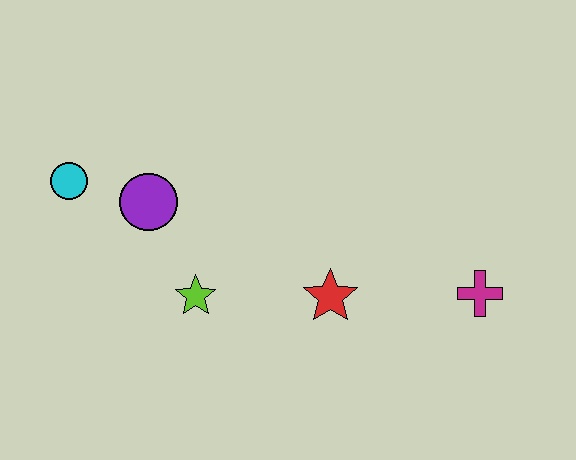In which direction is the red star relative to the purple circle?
The red star is to the right of the purple circle.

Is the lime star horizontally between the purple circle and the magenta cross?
Yes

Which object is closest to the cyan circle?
The purple circle is closest to the cyan circle.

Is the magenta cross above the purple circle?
No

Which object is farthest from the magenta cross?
The cyan circle is farthest from the magenta cross.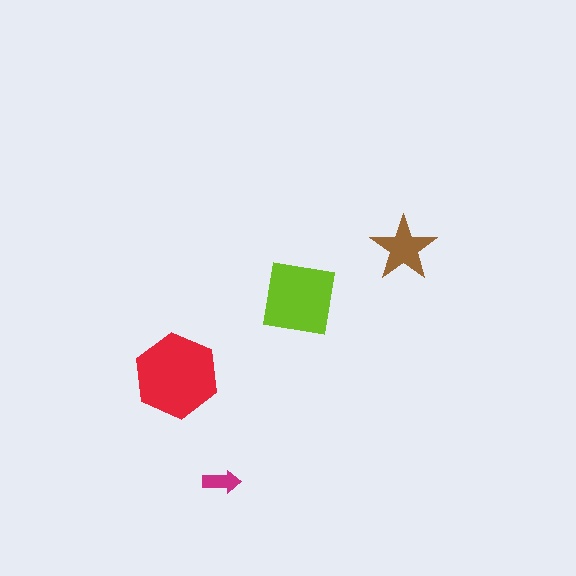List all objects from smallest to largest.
The magenta arrow, the brown star, the lime square, the red hexagon.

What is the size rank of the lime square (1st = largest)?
2nd.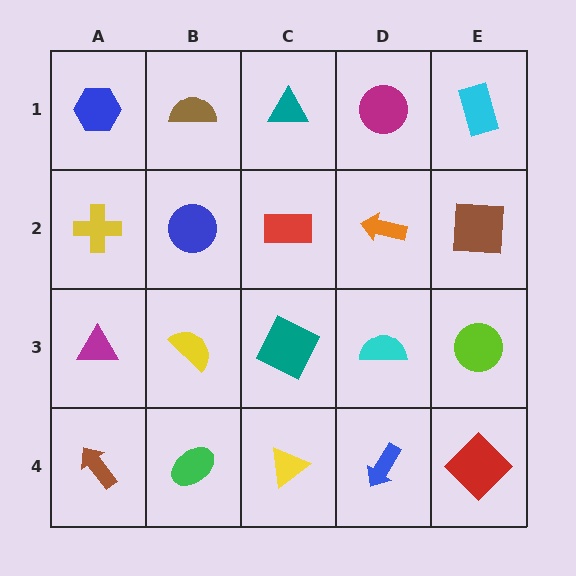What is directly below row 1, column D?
An orange arrow.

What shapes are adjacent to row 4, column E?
A lime circle (row 3, column E), a blue arrow (row 4, column D).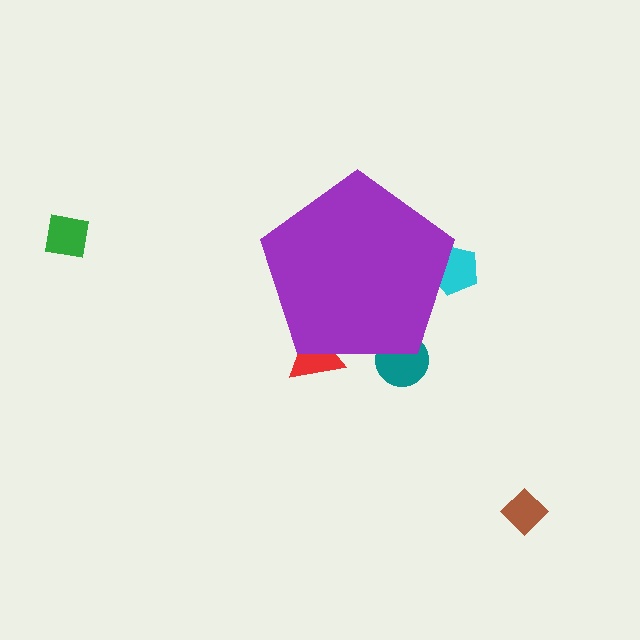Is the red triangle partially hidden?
Yes, the red triangle is partially hidden behind the purple pentagon.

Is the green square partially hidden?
No, the green square is fully visible.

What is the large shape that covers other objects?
A purple pentagon.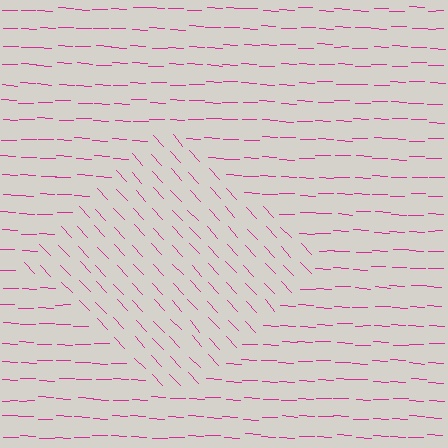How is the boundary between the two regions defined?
The boundary is defined purely by a change in line orientation (approximately 45 degrees difference). All lines are the same color and thickness.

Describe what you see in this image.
The image is filled with small magenta line segments. A diamond region in the image has lines oriented differently from the surrounding lines, creating a visible texture boundary.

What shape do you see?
I see a diamond.